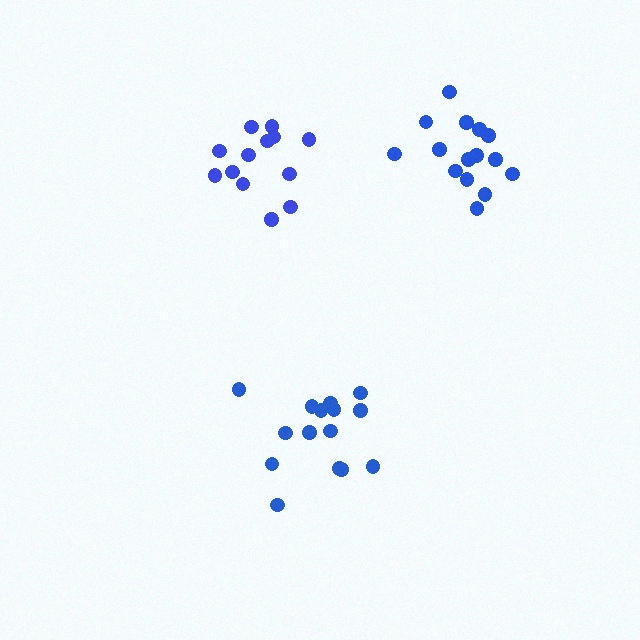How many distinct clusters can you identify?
There are 3 distinct clusters.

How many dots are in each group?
Group 1: 15 dots, Group 2: 15 dots, Group 3: 13 dots (43 total).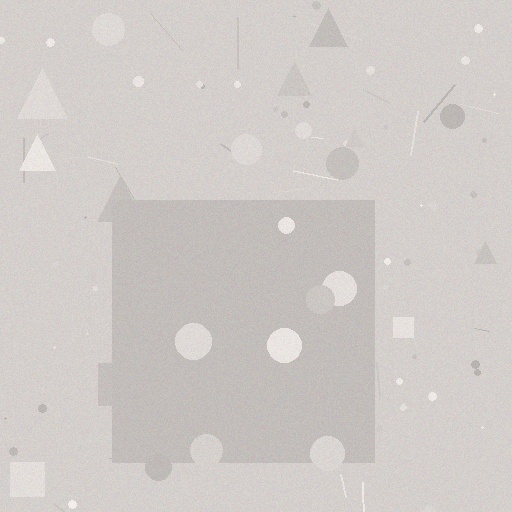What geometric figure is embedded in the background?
A square is embedded in the background.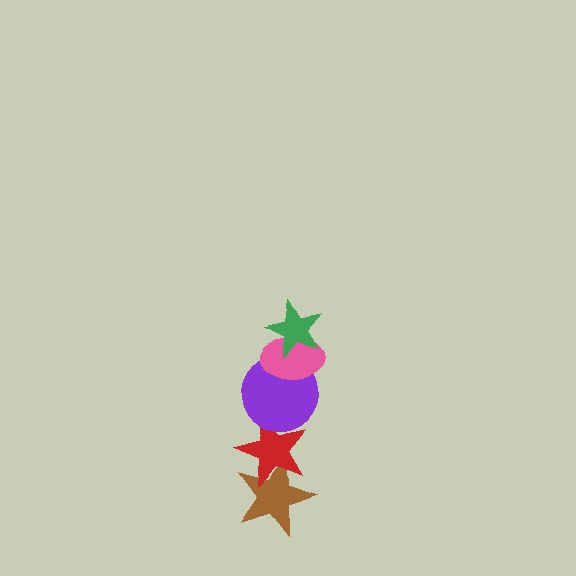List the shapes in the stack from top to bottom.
From top to bottom: the green star, the pink ellipse, the purple circle, the red star, the brown star.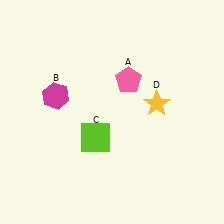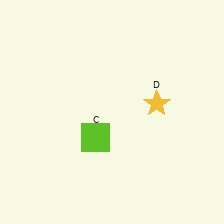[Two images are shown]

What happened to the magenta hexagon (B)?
The magenta hexagon (B) was removed in Image 2. It was in the top-left area of Image 1.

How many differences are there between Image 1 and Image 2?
There are 2 differences between the two images.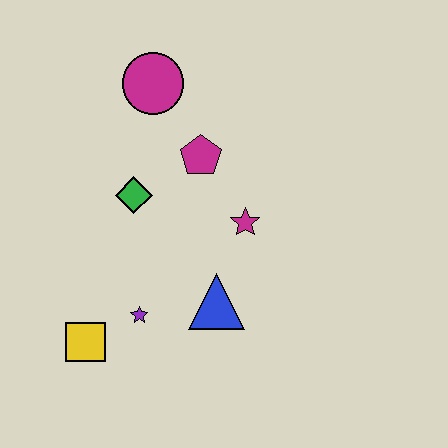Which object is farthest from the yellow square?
The magenta circle is farthest from the yellow square.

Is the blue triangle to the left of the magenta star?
Yes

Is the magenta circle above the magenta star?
Yes